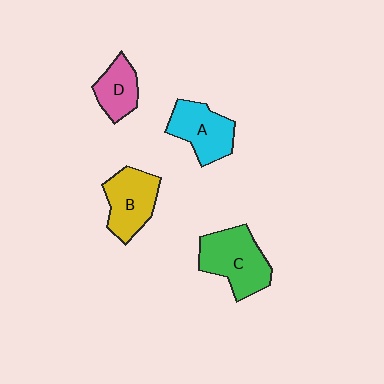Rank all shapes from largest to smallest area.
From largest to smallest: C (green), B (yellow), A (cyan), D (pink).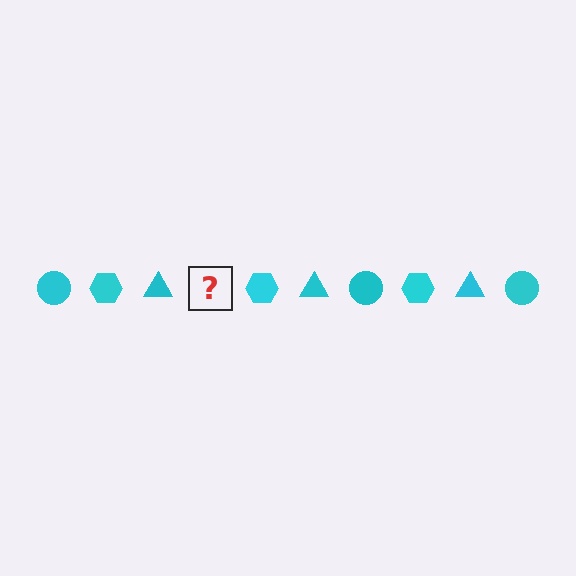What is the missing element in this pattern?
The missing element is a cyan circle.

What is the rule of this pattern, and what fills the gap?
The rule is that the pattern cycles through circle, hexagon, triangle shapes in cyan. The gap should be filled with a cyan circle.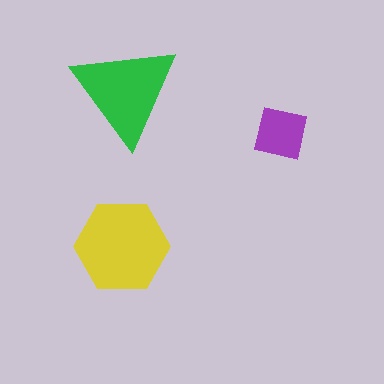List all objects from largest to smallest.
The yellow hexagon, the green triangle, the purple square.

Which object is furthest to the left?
The yellow hexagon is leftmost.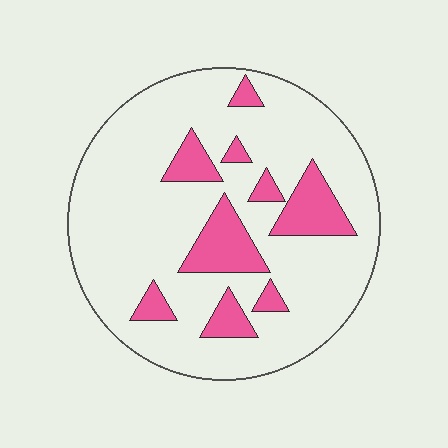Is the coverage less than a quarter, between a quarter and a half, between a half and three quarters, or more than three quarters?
Less than a quarter.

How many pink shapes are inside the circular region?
9.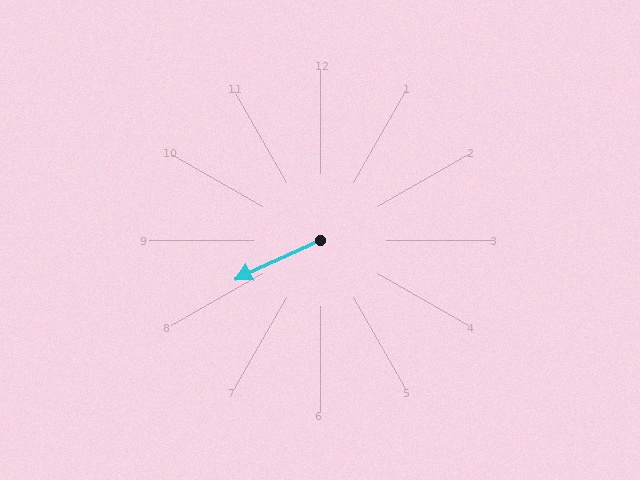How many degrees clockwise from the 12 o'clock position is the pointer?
Approximately 246 degrees.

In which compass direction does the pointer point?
Southwest.